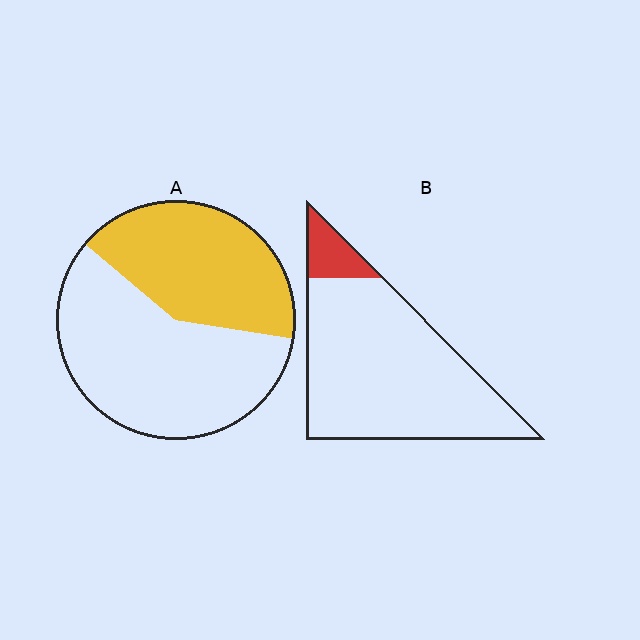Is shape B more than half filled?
No.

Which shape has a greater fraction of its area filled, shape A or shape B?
Shape A.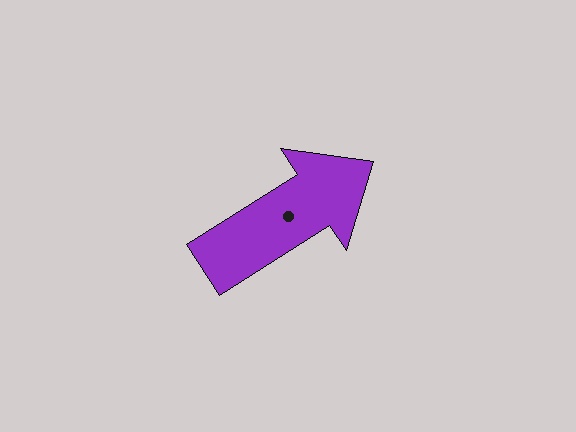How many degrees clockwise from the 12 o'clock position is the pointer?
Approximately 57 degrees.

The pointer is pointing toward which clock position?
Roughly 2 o'clock.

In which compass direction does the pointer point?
Northeast.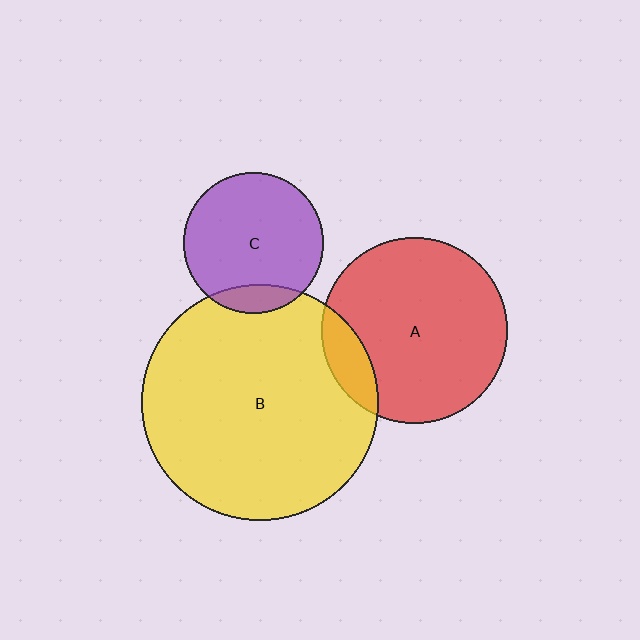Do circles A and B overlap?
Yes.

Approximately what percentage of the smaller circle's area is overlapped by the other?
Approximately 10%.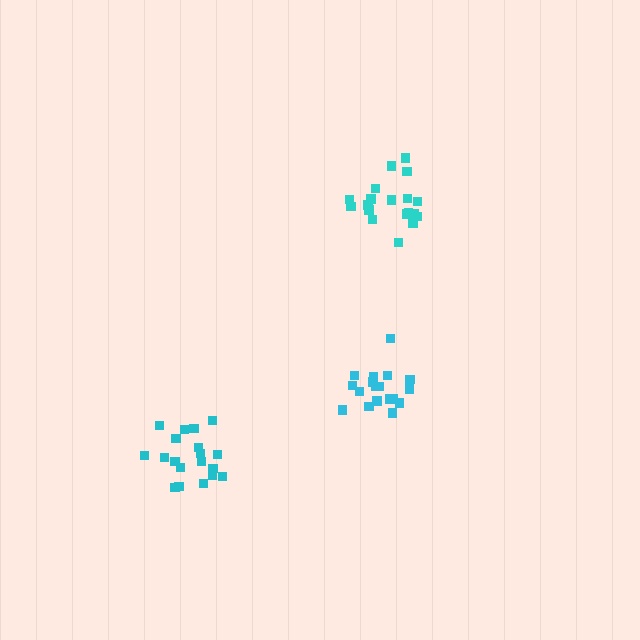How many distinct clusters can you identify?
There are 3 distinct clusters.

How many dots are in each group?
Group 1: 19 dots, Group 2: 18 dots, Group 3: 19 dots (56 total).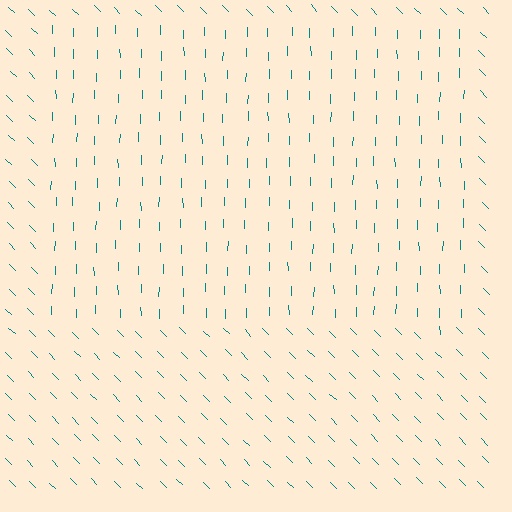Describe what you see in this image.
The image is filled with small teal line segments. A rectangle region in the image has lines oriented differently from the surrounding lines, creating a visible texture boundary.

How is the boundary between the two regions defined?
The boundary is defined purely by a change in line orientation (approximately 45 degrees difference). All lines are the same color and thickness.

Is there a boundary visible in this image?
Yes, there is a texture boundary formed by a change in line orientation.